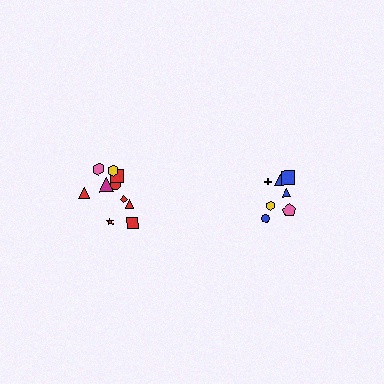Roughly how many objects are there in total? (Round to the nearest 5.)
Roughly 15 objects in total.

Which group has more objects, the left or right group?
The left group.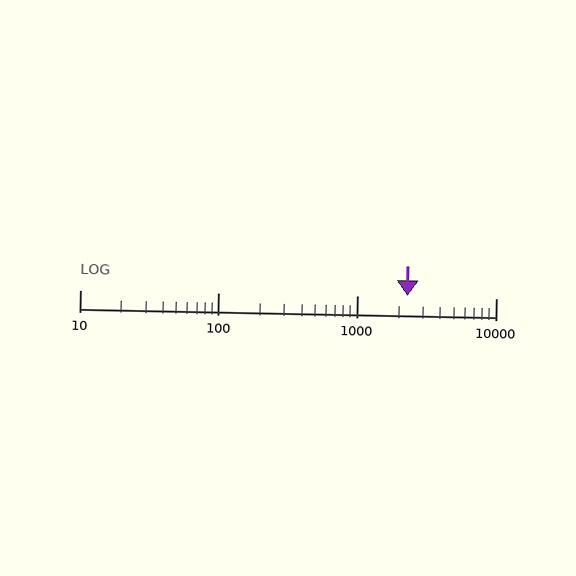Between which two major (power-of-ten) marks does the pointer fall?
The pointer is between 1000 and 10000.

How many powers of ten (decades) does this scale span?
The scale spans 3 decades, from 10 to 10000.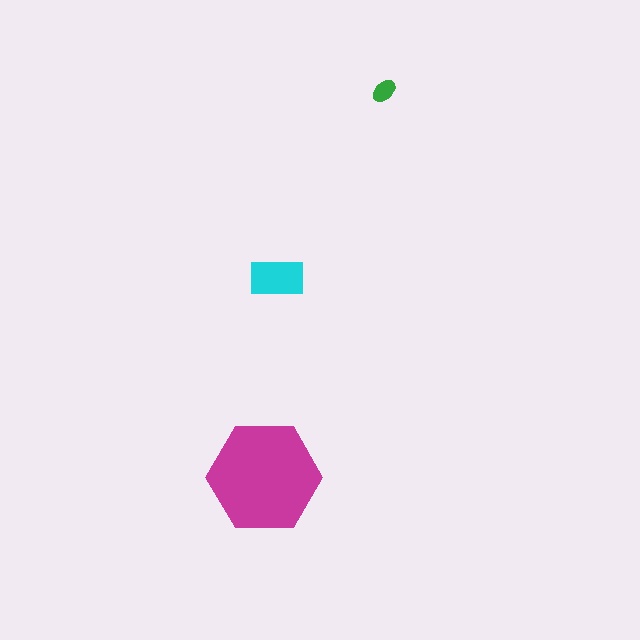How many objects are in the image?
There are 3 objects in the image.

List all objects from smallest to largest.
The green ellipse, the cyan rectangle, the magenta hexagon.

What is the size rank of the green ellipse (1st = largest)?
3rd.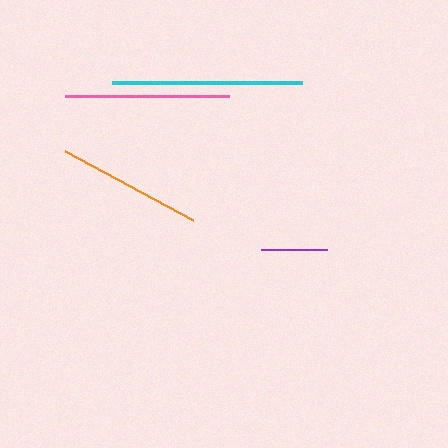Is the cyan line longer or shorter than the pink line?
The cyan line is longer than the pink line.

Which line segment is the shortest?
The purple line is the shortest at approximately 66 pixels.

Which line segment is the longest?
The cyan line is the longest at approximately 190 pixels.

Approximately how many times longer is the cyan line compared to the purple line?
The cyan line is approximately 2.9 times the length of the purple line.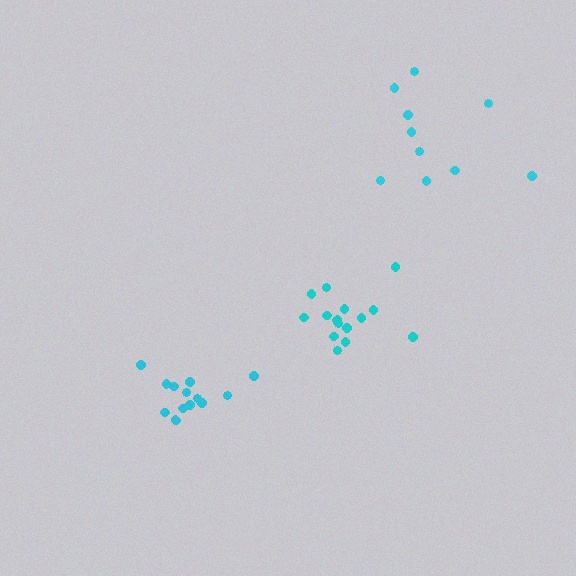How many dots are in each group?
Group 1: 10 dots, Group 2: 16 dots, Group 3: 14 dots (40 total).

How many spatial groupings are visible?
There are 3 spatial groupings.